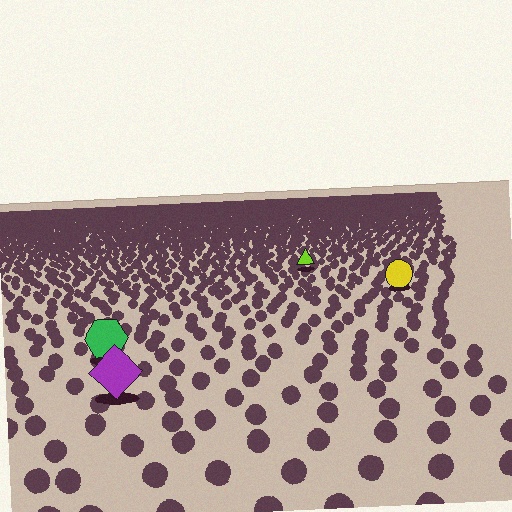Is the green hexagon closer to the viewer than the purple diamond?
No. The purple diamond is closer — you can tell from the texture gradient: the ground texture is coarser near it.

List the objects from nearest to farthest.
From nearest to farthest: the purple diamond, the green hexagon, the yellow circle, the lime triangle.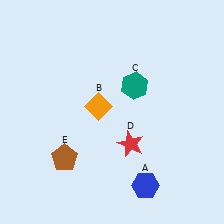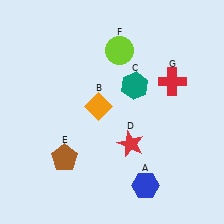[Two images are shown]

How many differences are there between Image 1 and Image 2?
There are 2 differences between the two images.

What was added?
A lime circle (F), a red cross (G) were added in Image 2.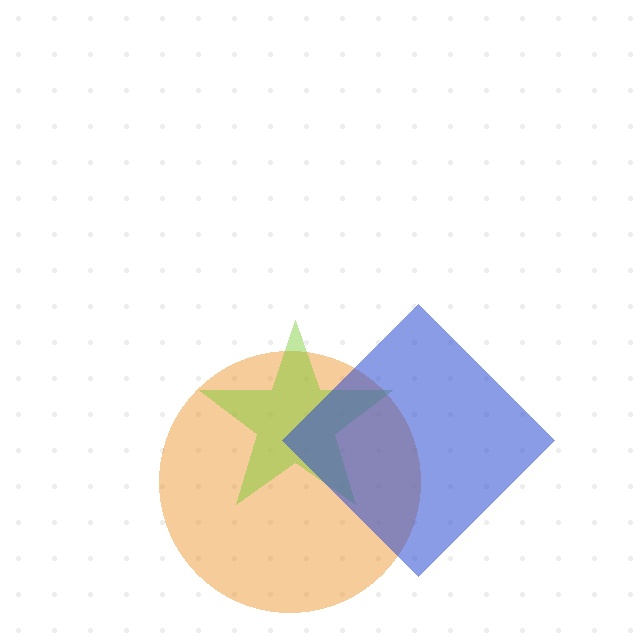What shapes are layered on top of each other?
The layered shapes are: an orange circle, a lime star, a blue diamond.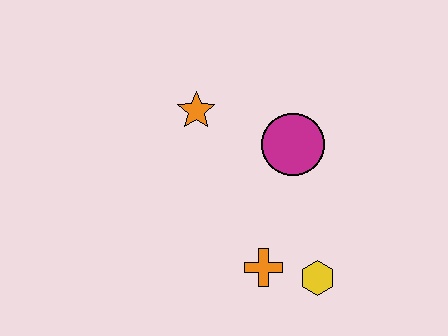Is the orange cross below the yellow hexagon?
No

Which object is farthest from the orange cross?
The orange star is farthest from the orange cross.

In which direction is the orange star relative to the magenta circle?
The orange star is to the left of the magenta circle.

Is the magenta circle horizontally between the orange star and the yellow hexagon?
Yes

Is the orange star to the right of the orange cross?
No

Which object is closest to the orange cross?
The yellow hexagon is closest to the orange cross.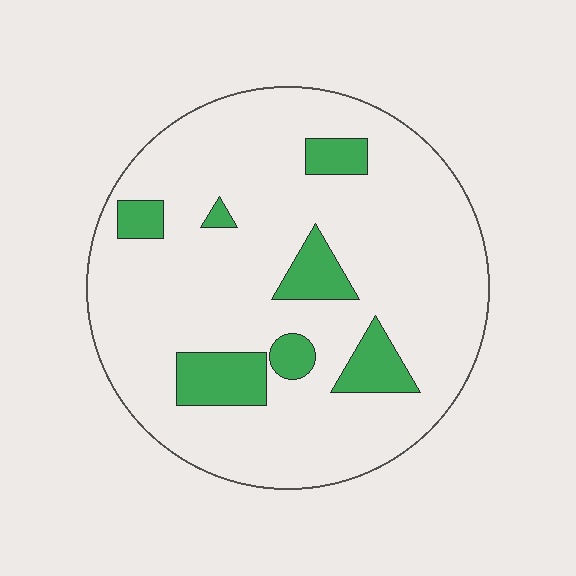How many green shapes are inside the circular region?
7.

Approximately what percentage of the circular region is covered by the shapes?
Approximately 15%.